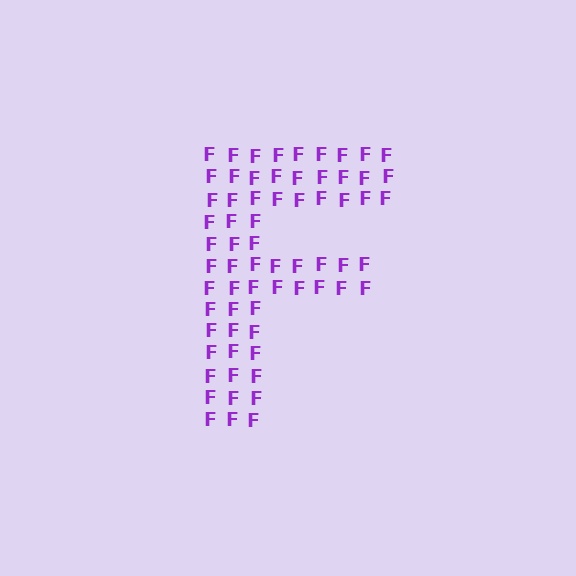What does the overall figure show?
The overall figure shows the letter F.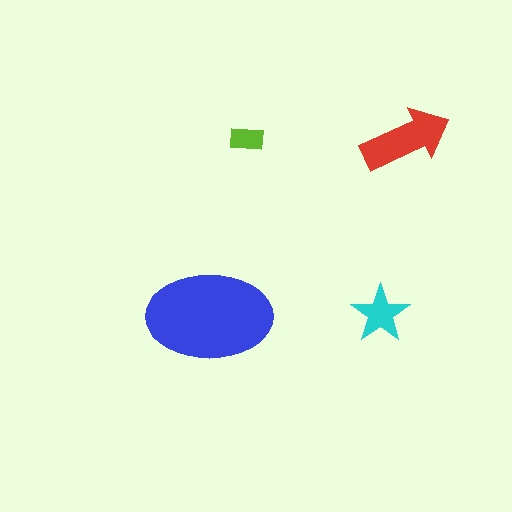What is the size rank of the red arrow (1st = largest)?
2nd.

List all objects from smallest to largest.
The lime rectangle, the cyan star, the red arrow, the blue ellipse.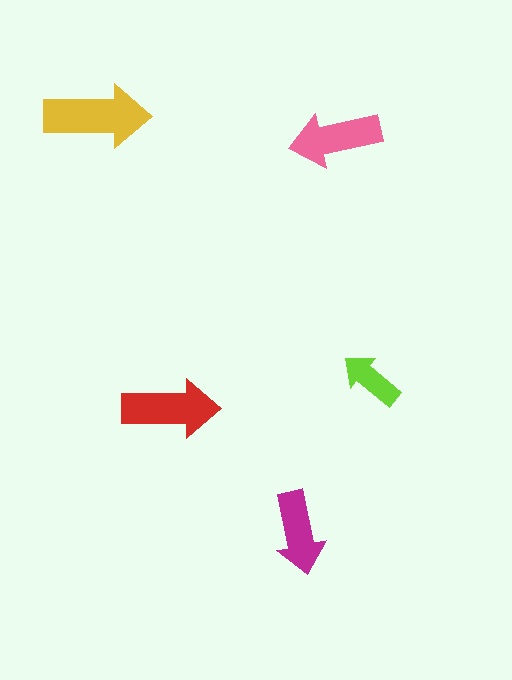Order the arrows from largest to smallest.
the yellow one, the red one, the pink one, the magenta one, the lime one.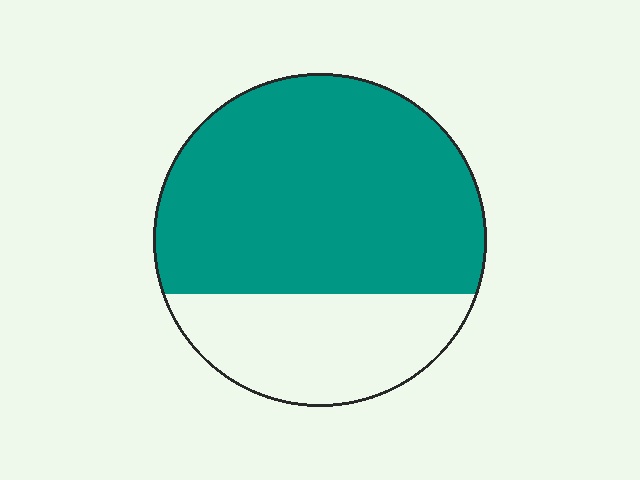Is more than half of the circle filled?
Yes.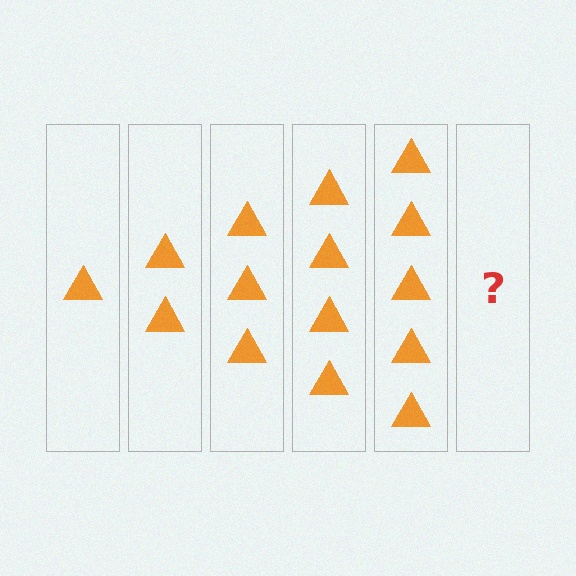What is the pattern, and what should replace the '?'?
The pattern is that each step adds one more triangle. The '?' should be 6 triangles.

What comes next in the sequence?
The next element should be 6 triangles.